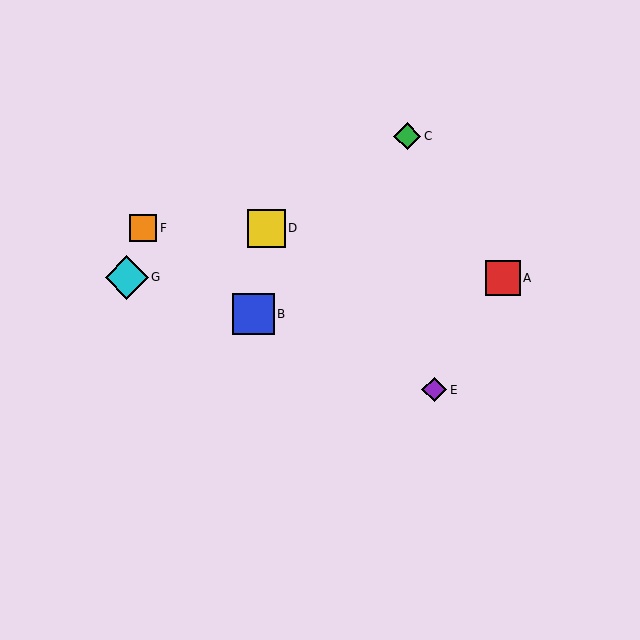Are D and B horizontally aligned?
No, D is at y≈228 and B is at y≈314.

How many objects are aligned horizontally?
2 objects (D, F) are aligned horizontally.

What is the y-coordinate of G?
Object G is at y≈277.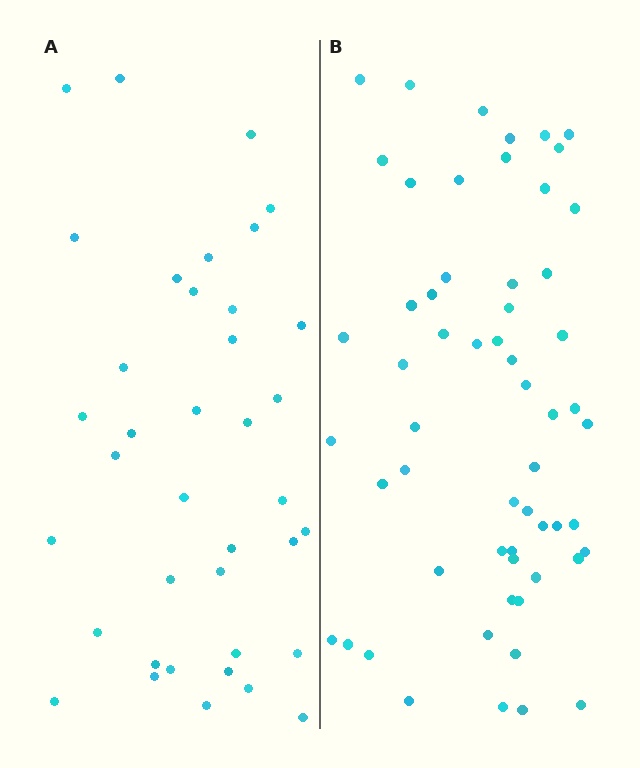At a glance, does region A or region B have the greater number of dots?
Region B (the right region) has more dots.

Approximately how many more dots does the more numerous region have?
Region B has approximately 20 more dots than region A.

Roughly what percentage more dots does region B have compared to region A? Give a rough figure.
About 55% more.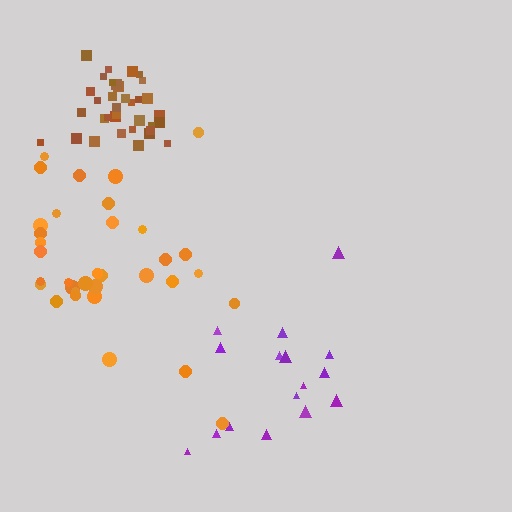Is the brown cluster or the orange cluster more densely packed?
Brown.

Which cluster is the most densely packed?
Brown.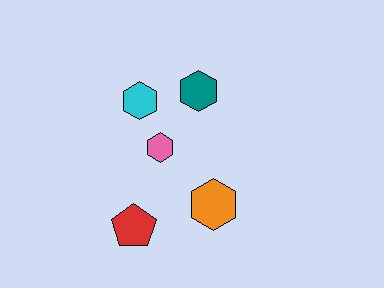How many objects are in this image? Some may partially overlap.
There are 5 objects.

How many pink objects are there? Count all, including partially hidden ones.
There is 1 pink object.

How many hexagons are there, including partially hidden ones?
There are 4 hexagons.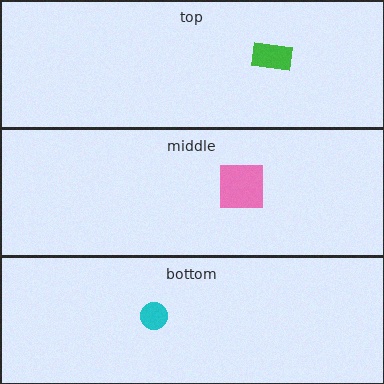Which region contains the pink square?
The middle region.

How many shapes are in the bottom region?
1.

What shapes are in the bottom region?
The cyan circle.